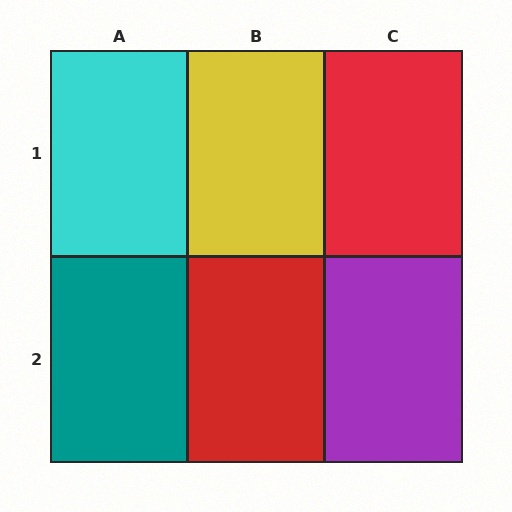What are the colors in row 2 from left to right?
Teal, red, purple.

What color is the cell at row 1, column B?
Yellow.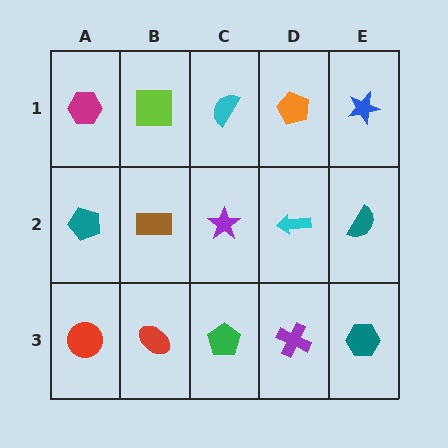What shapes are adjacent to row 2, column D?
An orange pentagon (row 1, column D), a purple cross (row 3, column D), a purple star (row 2, column C), a teal semicircle (row 2, column E).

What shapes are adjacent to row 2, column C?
A cyan semicircle (row 1, column C), a green pentagon (row 3, column C), a brown rectangle (row 2, column B), a cyan arrow (row 2, column D).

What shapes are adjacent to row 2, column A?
A magenta hexagon (row 1, column A), a red circle (row 3, column A), a brown rectangle (row 2, column B).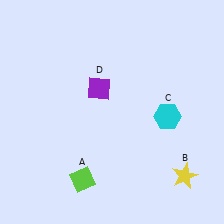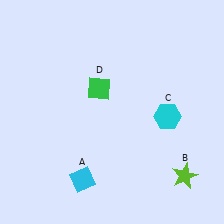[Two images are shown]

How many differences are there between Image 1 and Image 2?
There are 3 differences between the two images.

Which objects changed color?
A changed from lime to cyan. B changed from yellow to lime. D changed from purple to green.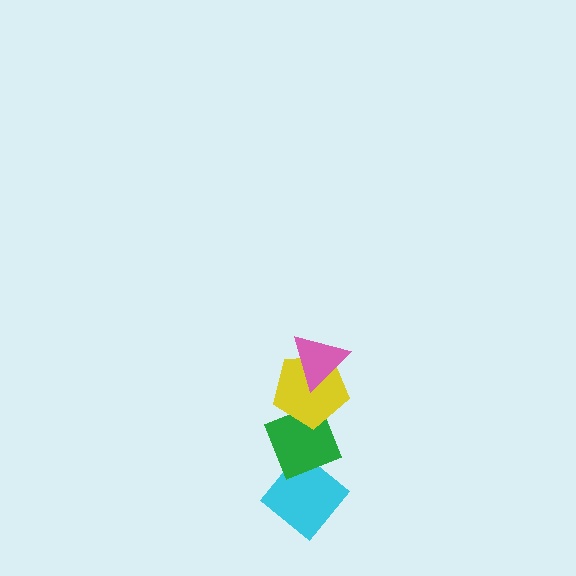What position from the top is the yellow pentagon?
The yellow pentagon is 2nd from the top.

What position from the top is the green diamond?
The green diamond is 3rd from the top.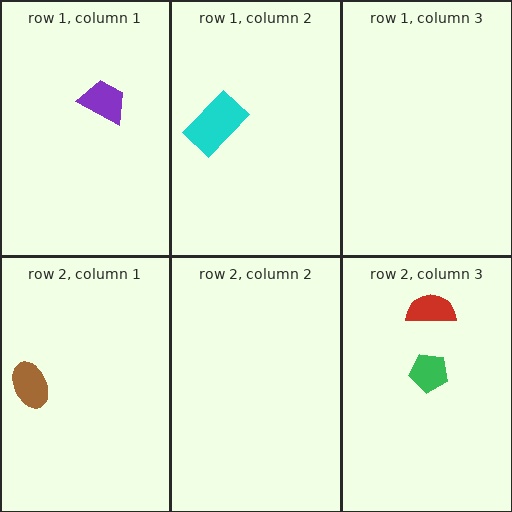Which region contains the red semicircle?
The row 2, column 3 region.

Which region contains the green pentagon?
The row 2, column 3 region.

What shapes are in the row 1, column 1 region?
The purple trapezoid.